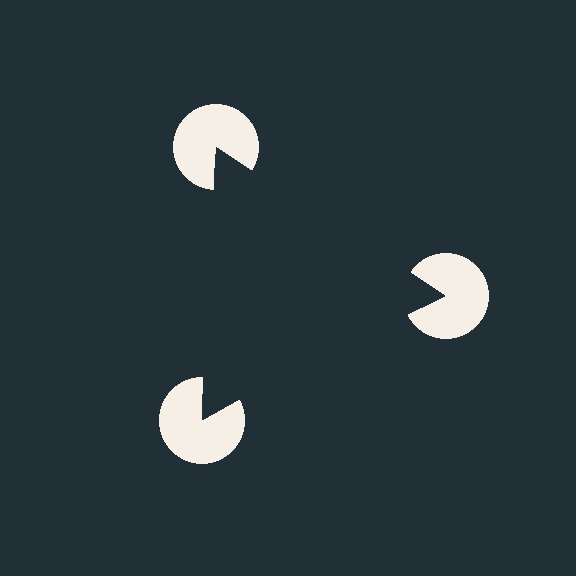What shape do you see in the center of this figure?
An illusory triangle — its edges are inferred from the aligned wedge cuts in the pac-man discs, not physically drawn.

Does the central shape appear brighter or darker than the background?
It typically appears slightly darker than the background, even though no actual brightness change is drawn.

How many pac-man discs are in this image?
There are 3 — one at each vertex of the illusory triangle.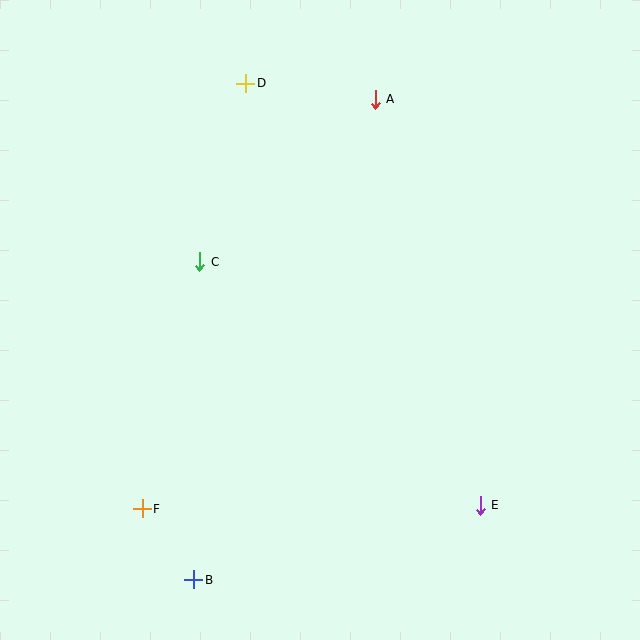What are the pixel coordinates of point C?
Point C is at (200, 262).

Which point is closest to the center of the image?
Point C at (200, 262) is closest to the center.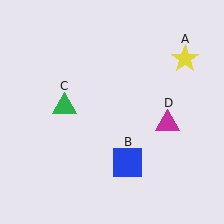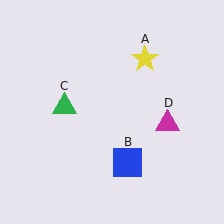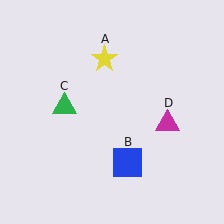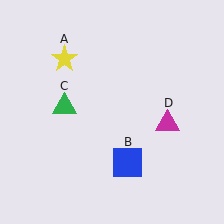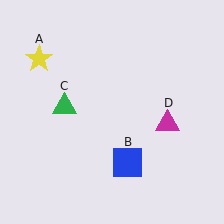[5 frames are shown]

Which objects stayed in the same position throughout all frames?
Blue square (object B) and green triangle (object C) and magenta triangle (object D) remained stationary.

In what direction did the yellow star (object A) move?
The yellow star (object A) moved left.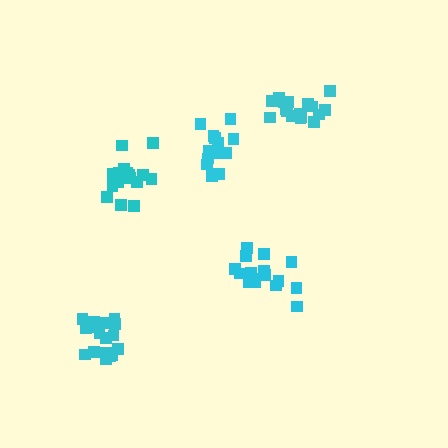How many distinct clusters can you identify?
There are 5 distinct clusters.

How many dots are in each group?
Group 1: 16 dots, Group 2: 16 dots, Group 3: 18 dots, Group 4: 17 dots, Group 5: 15 dots (82 total).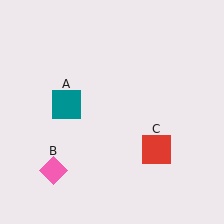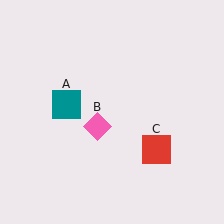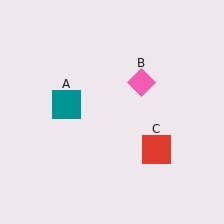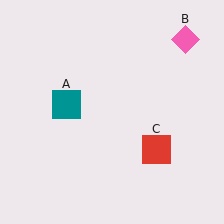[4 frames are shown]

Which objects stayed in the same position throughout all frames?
Teal square (object A) and red square (object C) remained stationary.